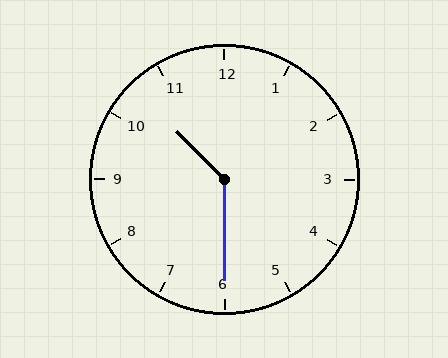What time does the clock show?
10:30.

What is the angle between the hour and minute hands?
Approximately 135 degrees.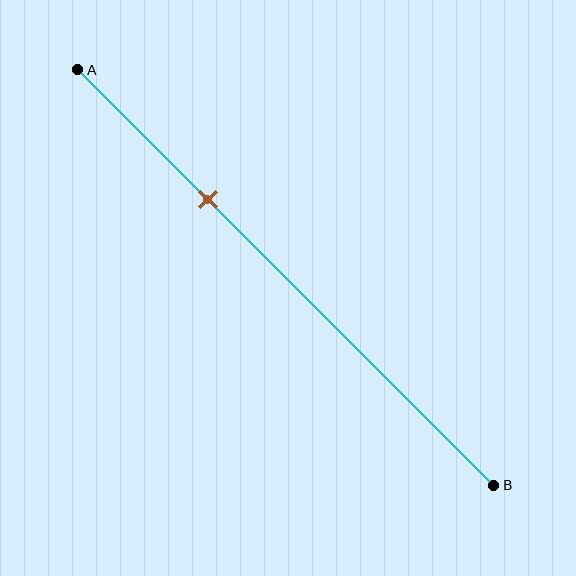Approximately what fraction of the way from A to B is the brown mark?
The brown mark is approximately 30% of the way from A to B.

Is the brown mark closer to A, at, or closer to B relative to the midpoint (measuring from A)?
The brown mark is closer to point A than the midpoint of segment AB.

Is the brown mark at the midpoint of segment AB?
No, the mark is at about 30% from A, not at the 50% midpoint.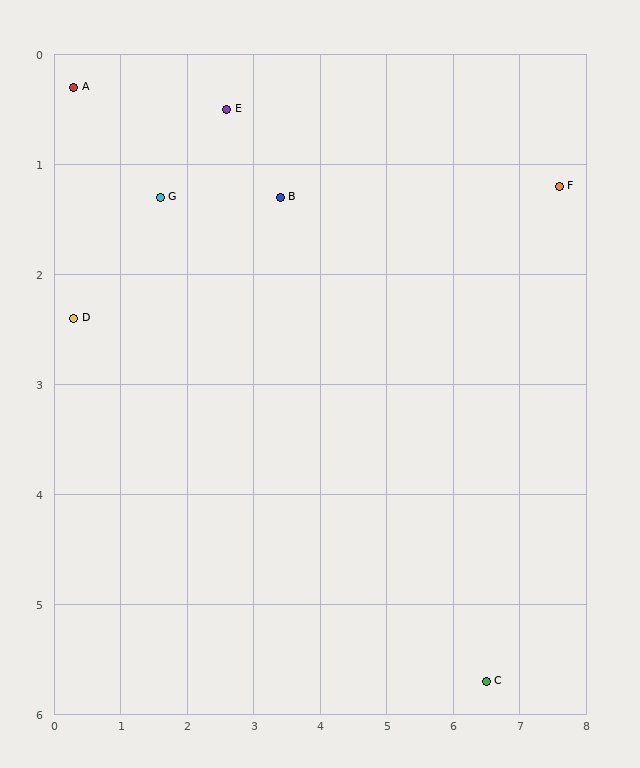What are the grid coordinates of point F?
Point F is at approximately (7.6, 1.2).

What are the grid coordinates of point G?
Point G is at approximately (1.6, 1.3).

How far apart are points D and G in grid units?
Points D and G are about 1.7 grid units apart.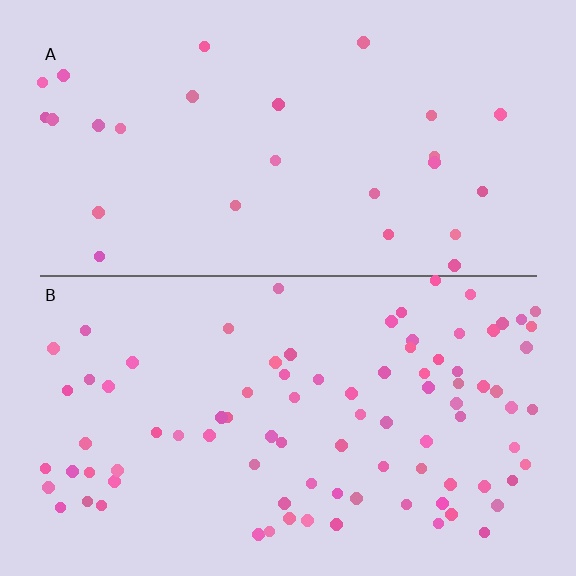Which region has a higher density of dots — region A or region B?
B (the bottom).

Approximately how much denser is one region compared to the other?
Approximately 3.3× — region B over region A.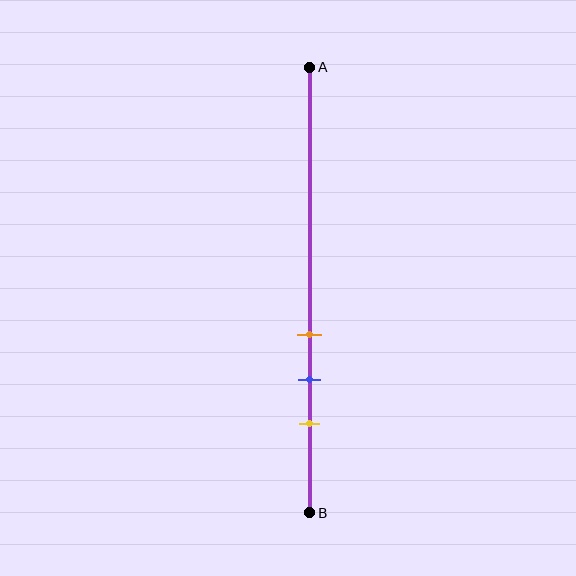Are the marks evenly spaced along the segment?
Yes, the marks are approximately evenly spaced.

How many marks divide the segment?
There are 3 marks dividing the segment.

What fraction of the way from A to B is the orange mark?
The orange mark is approximately 60% (0.6) of the way from A to B.